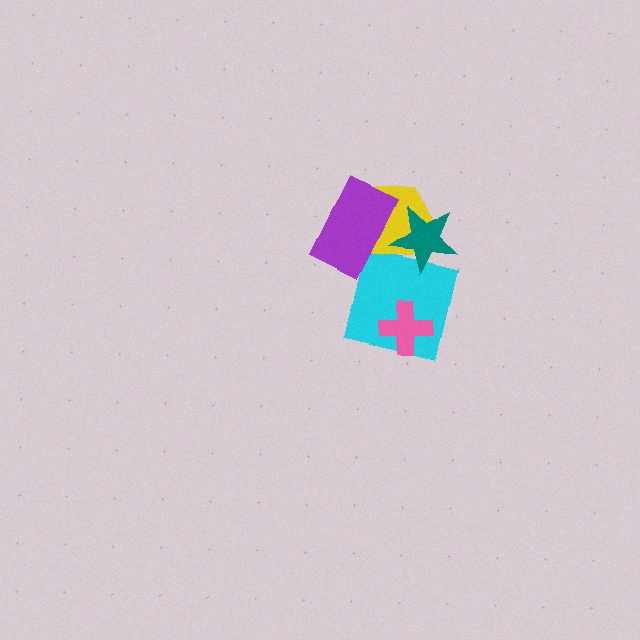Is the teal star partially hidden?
No, no other shape covers it.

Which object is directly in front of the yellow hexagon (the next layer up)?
The purple rectangle is directly in front of the yellow hexagon.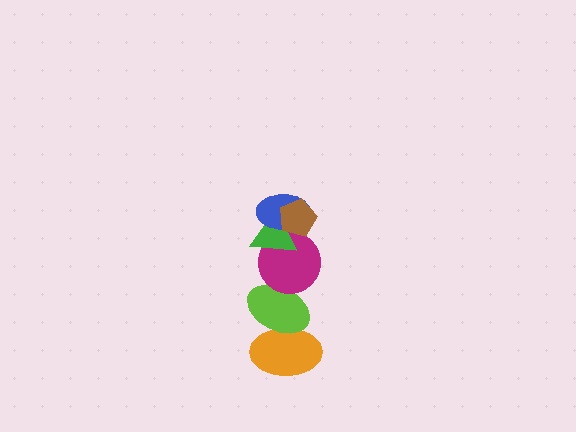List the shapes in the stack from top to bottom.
From top to bottom: the brown pentagon, the blue ellipse, the green triangle, the magenta circle, the lime ellipse, the orange ellipse.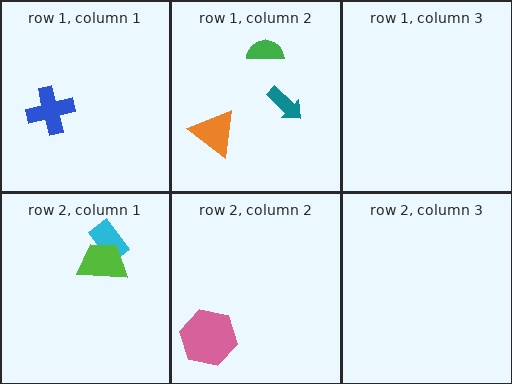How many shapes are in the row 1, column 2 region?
3.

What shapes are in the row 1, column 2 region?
The orange triangle, the teal arrow, the green semicircle.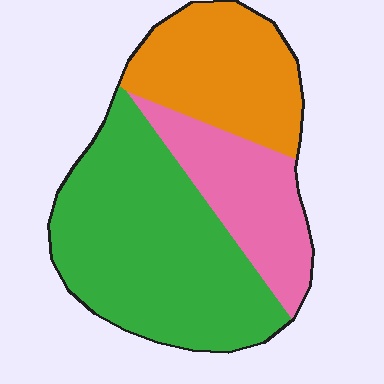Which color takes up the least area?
Pink, at roughly 20%.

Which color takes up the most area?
Green, at roughly 50%.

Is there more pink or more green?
Green.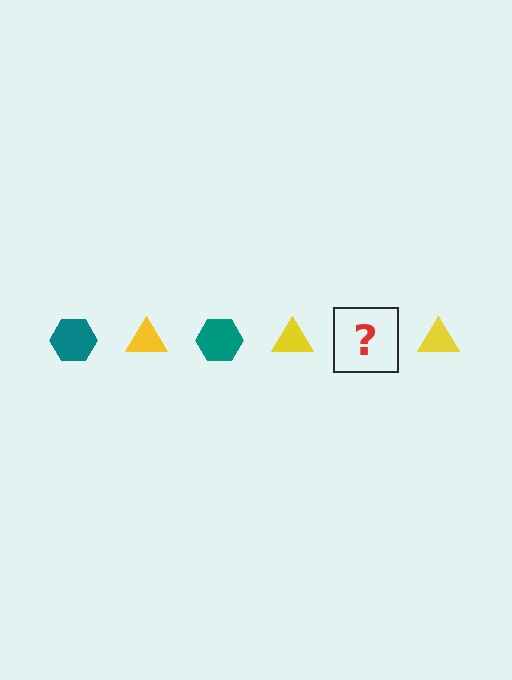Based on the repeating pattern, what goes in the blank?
The blank should be a teal hexagon.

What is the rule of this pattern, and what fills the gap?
The rule is that the pattern alternates between teal hexagon and yellow triangle. The gap should be filled with a teal hexagon.